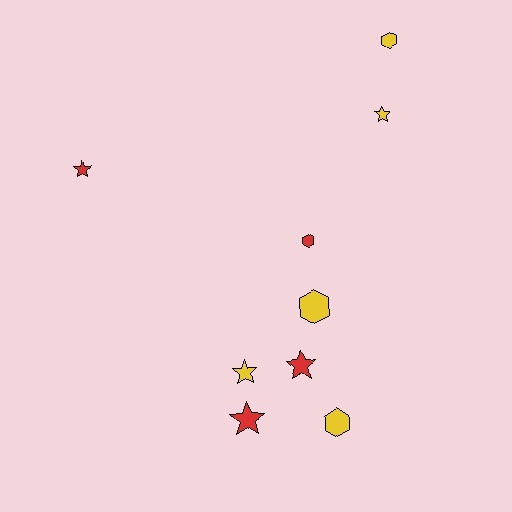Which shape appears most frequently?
Star, with 5 objects.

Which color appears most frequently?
Yellow, with 5 objects.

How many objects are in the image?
There are 9 objects.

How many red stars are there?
There are 3 red stars.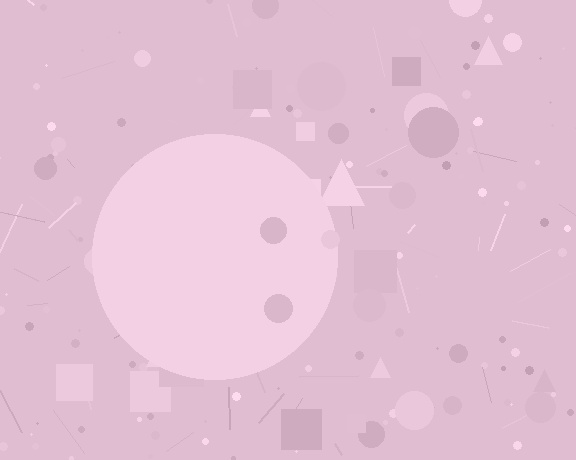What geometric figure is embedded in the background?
A circle is embedded in the background.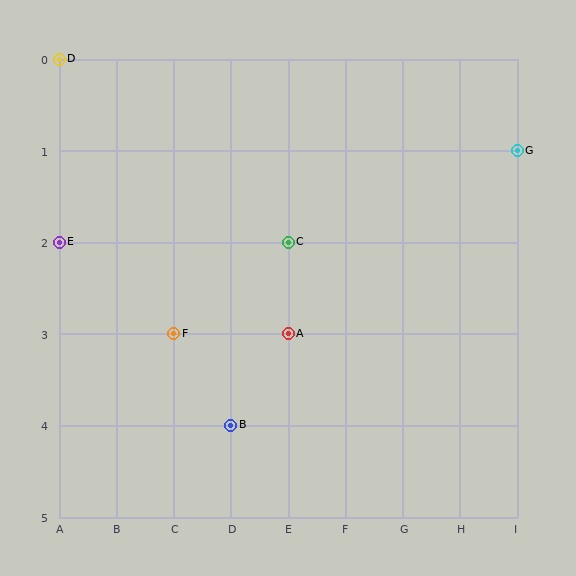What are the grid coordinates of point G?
Point G is at grid coordinates (I, 1).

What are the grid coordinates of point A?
Point A is at grid coordinates (E, 3).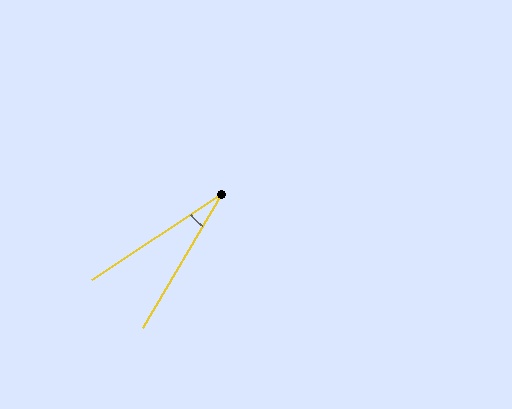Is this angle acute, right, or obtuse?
It is acute.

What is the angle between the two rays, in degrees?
Approximately 26 degrees.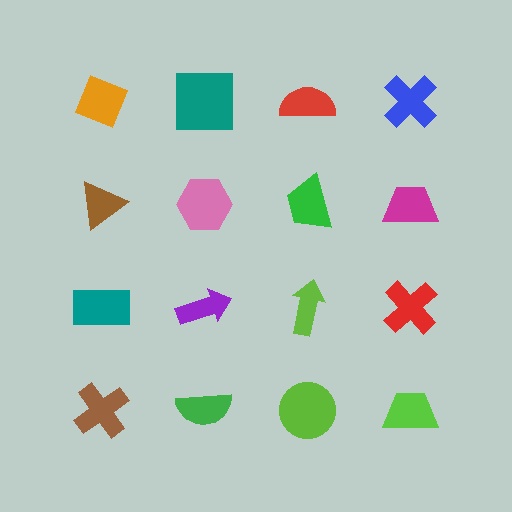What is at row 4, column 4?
A lime trapezoid.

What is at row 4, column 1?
A brown cross.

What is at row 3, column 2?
A purple arrow.